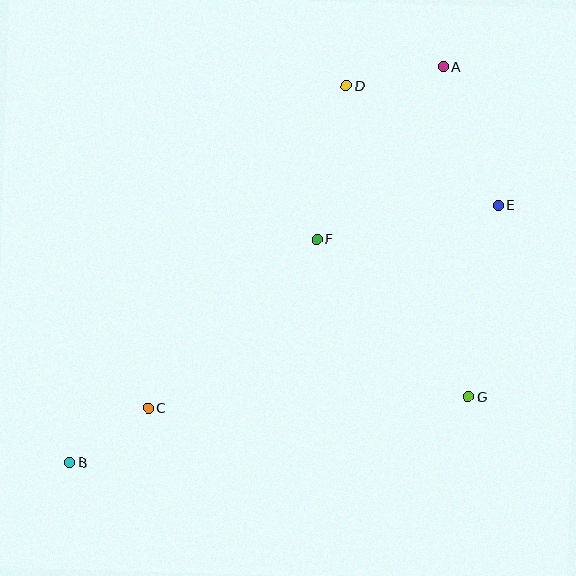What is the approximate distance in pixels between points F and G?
The distance between F and G is approximately 219 pixels.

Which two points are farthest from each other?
Points A and B are farthest from each other.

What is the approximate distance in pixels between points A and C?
The distance between A and C is approximately 451 pixels.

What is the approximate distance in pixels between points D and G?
The distance between D and G is approximately 334 pixels.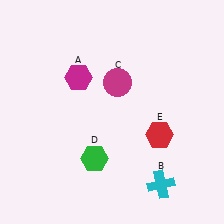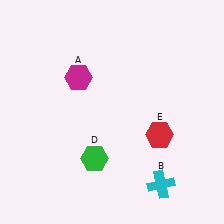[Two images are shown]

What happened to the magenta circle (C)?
The magenta circle (C) was removed in Image 2. It was in the top-right area of Image 1.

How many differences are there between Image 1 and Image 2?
There is 1 difference between the two images.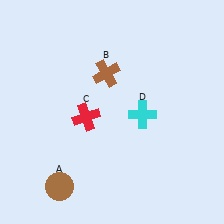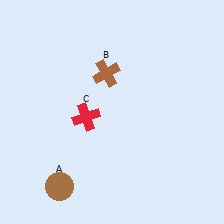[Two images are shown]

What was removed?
The cyan cross (D) was removed in Image 2.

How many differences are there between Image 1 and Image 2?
There is 1 difference between the two images.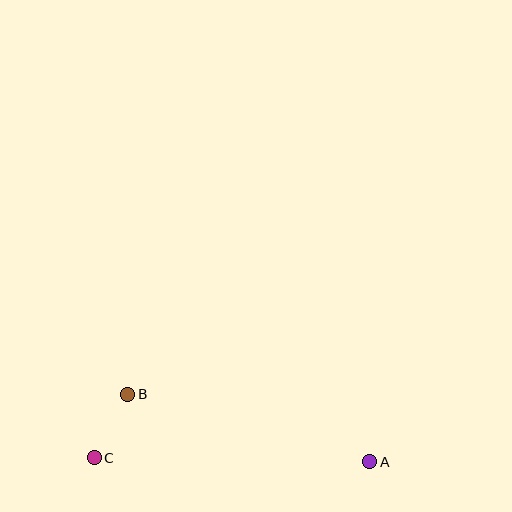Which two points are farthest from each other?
Points A and C are farthest from each other.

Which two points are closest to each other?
Points B and C are closest to each other.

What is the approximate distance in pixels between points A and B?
The distance between A and B is approximately 252 pixels.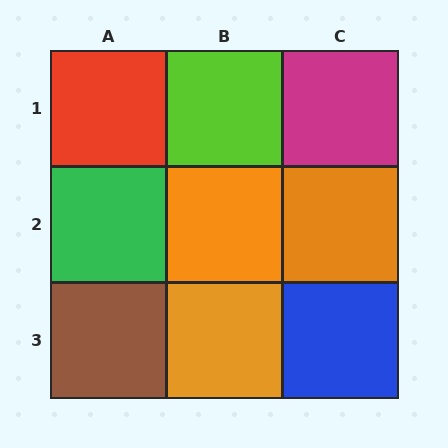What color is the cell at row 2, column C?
Orange.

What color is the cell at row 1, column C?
Magenta.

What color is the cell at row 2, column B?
Orange.